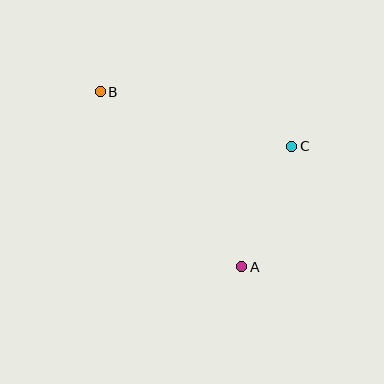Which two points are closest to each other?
Points A and C are closest to each other.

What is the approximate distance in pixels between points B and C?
The distance between B and C is approximately 199 pixels.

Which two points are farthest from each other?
Points A and B are farthest from each other.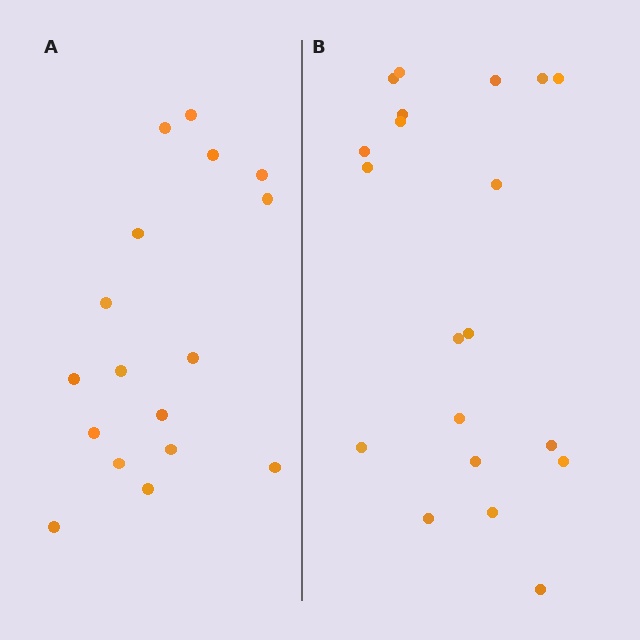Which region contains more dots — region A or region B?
Region B (the right region) has more dots.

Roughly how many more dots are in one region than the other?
Region B has just a few more — roughly 2 or 3 more dots than region A.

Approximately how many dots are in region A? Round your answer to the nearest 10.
About 20 dots. (The exact count is 17, which rounds to 20.)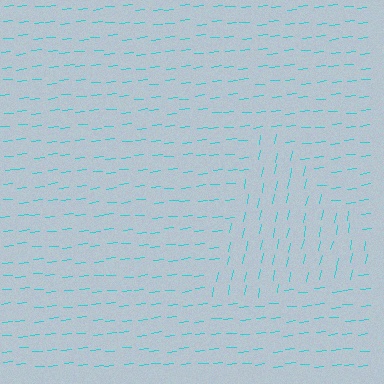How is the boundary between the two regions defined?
The boundary is defined purely by a change in line orientation (approximately 73 degrees difference). All lines are the same color and thickness.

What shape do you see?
I see a triangle.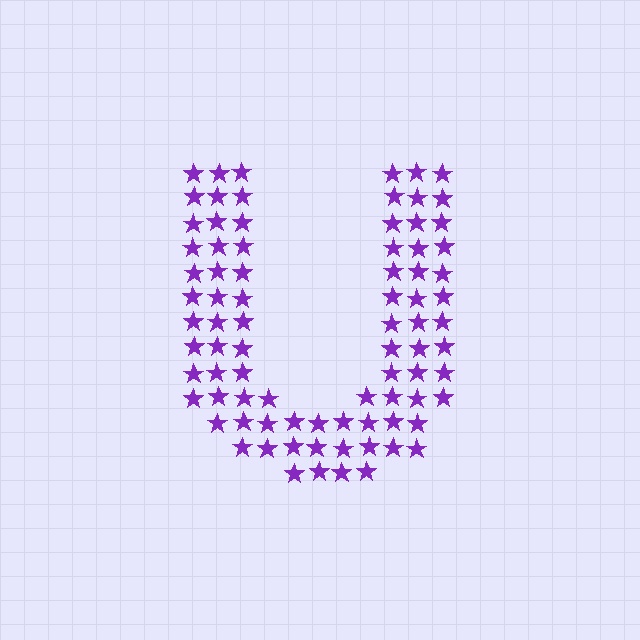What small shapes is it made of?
It is made of small stars.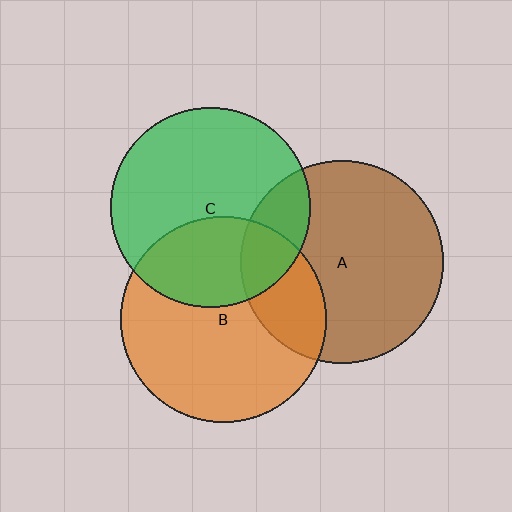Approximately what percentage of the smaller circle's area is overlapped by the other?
Approximately 25%.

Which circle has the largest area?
Circle B (orange).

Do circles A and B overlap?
Yes.